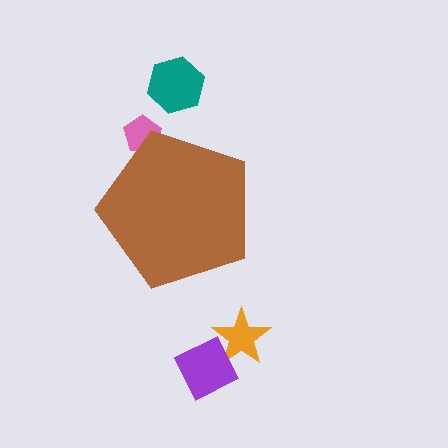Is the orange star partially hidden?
No, the orange star is fully visible.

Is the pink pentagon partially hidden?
Yes, the pink pentagon is partially hidden behind the brown pentagon.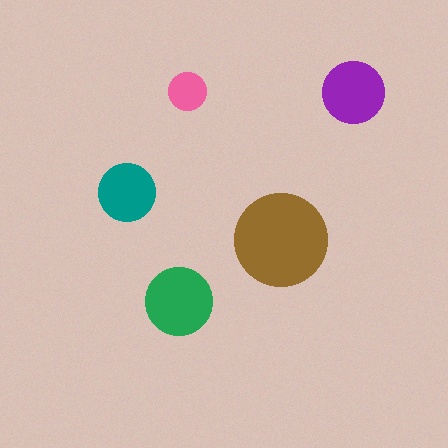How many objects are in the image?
There are 5 objects in the image.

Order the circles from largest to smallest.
the brown one, the green one, the purple one, the teal one, the pink one.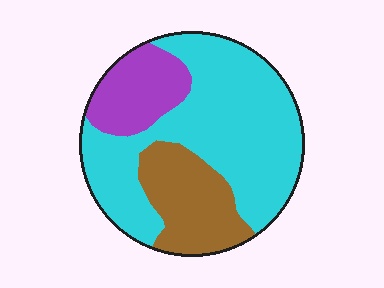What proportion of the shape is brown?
Brown takes up about one fifth (1/5) of the shape.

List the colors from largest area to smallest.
From largest to smallest: cyan, brown, purple.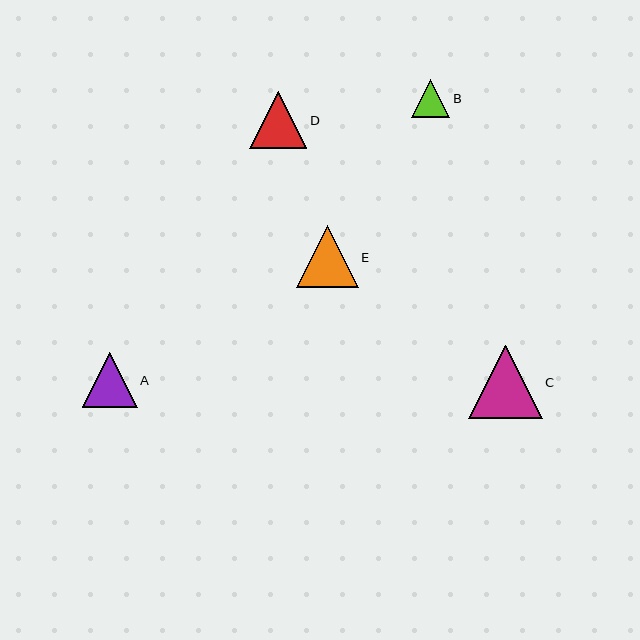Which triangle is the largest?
Triangle C is the largest with a size of approximately 74 pixels.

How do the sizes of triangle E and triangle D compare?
Triangle E and triangle D are approximately the same size.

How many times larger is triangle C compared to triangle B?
Triangle C is approximately 2.0 times the size of triangle B.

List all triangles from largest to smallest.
From largest to smallest: C, E, D, A, B.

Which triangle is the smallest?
Triangle B is the smallest with a size of approximately 38 pixels.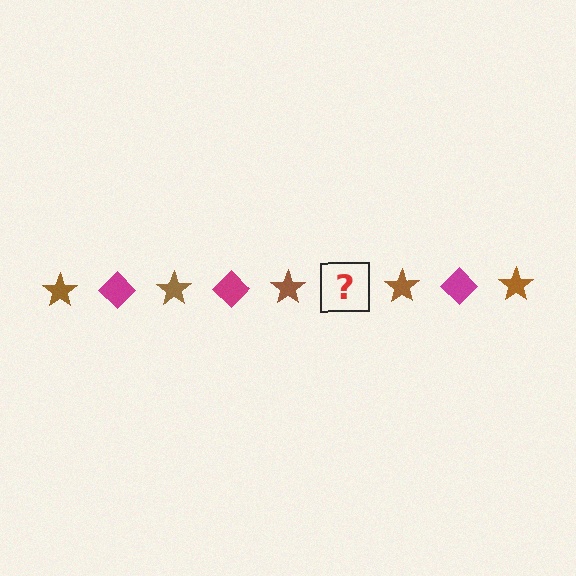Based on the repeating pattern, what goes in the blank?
The blank should be a magenta diamond.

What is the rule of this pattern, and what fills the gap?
The rule is that the pattern alternates between brown star and magenta diamond. The gap should be filled with a magenta diamond.